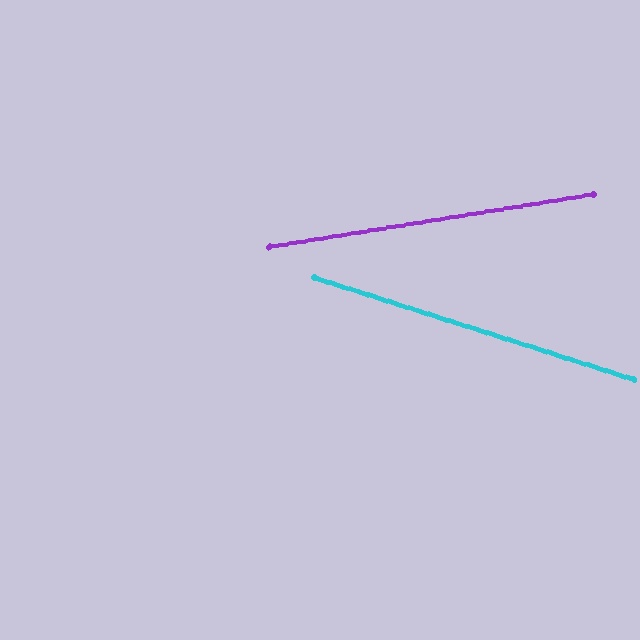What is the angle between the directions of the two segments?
Approximately 27 degrees.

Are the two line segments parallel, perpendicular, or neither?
Neither parallel nor perpendicular — they differ by about 27°.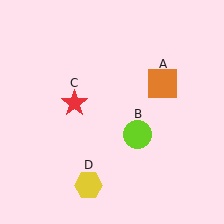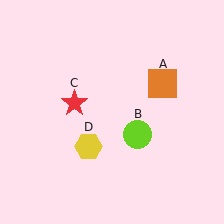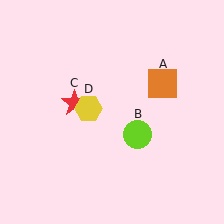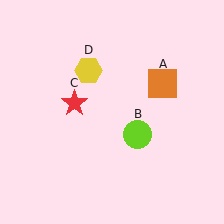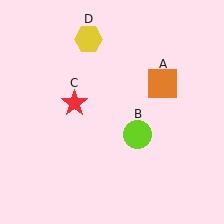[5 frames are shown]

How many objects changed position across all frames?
1 object changed position: yellow hexagon (object D).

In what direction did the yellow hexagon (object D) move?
The yellow hexagon (object D) moved up.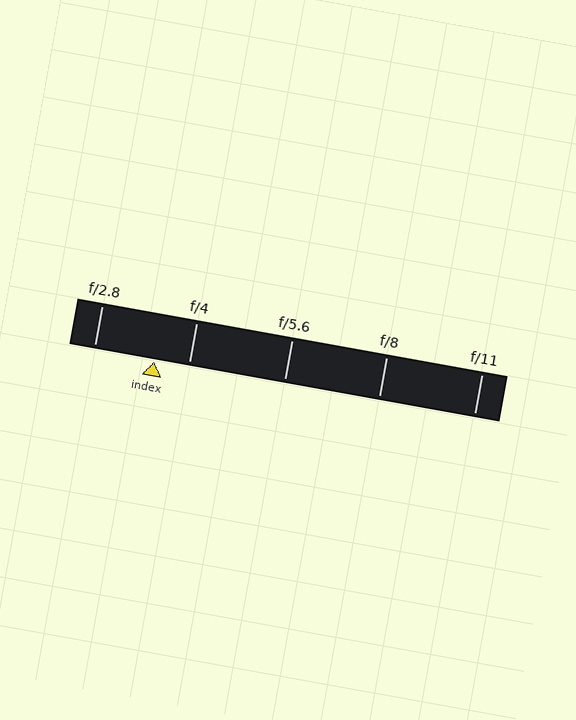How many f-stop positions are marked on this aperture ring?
There are 5 f-stop positions marked.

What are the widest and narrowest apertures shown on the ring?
The widest aperture shown is f/2.8 and the narrowest is f/11.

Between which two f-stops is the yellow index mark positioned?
The index mark is between f/2.8 and f/4.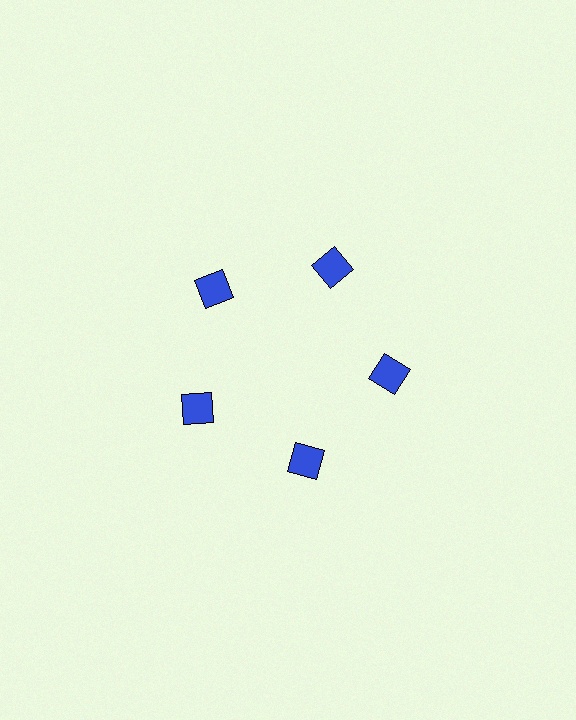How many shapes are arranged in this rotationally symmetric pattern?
There are 5 shapes, arranged in 5 groups of 1.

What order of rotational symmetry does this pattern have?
This pattern has 5-fold rotational symmetry.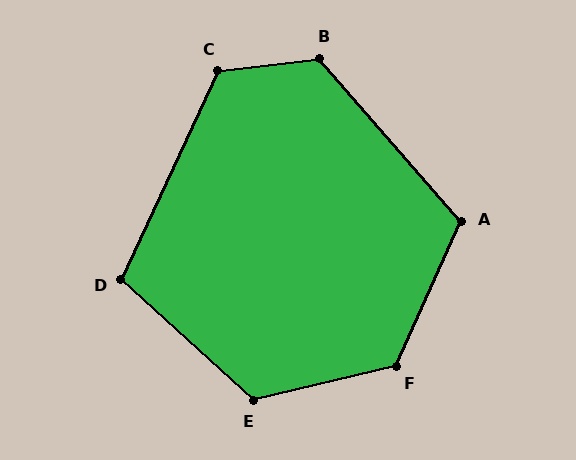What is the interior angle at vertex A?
Approximately 115 degrees (obtuse).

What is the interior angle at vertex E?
Approximately 124 degrees (obtuse).